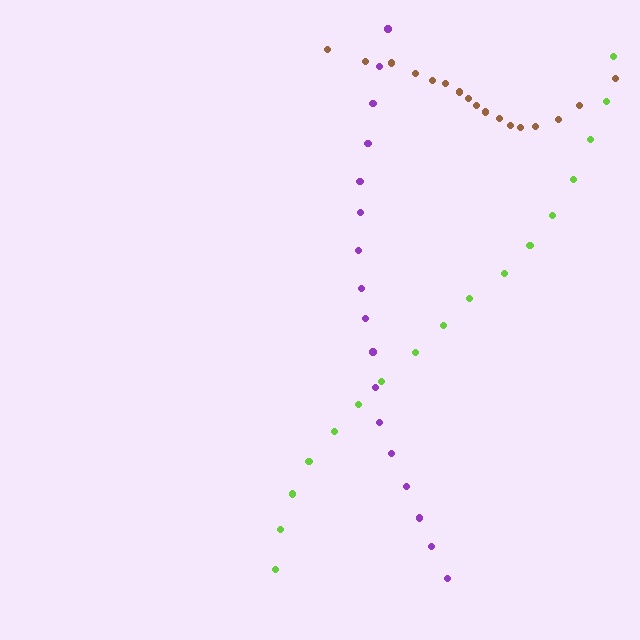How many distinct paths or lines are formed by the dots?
There are 3 distinct paths.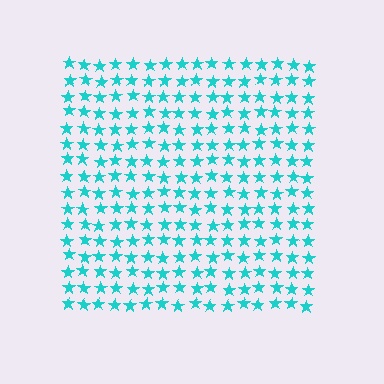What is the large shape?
The large shape is a square.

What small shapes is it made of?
It is made of small stars.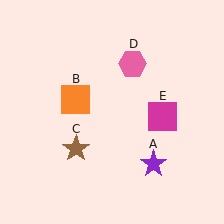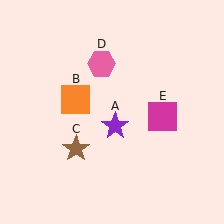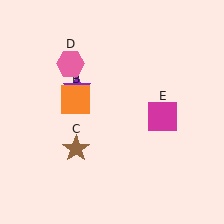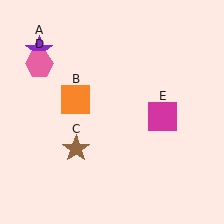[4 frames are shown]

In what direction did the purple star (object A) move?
The purple star (object A) moved up and to the left.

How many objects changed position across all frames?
2 objects changed position: purple star (object A), pink hexagon (object D).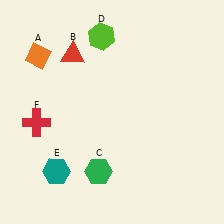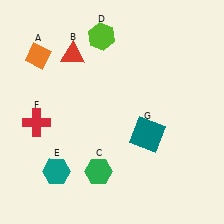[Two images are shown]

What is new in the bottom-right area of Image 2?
A teal square (G) was added in the bottom-right area of Image 2.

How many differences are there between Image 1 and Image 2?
There is 1 difference between the two images.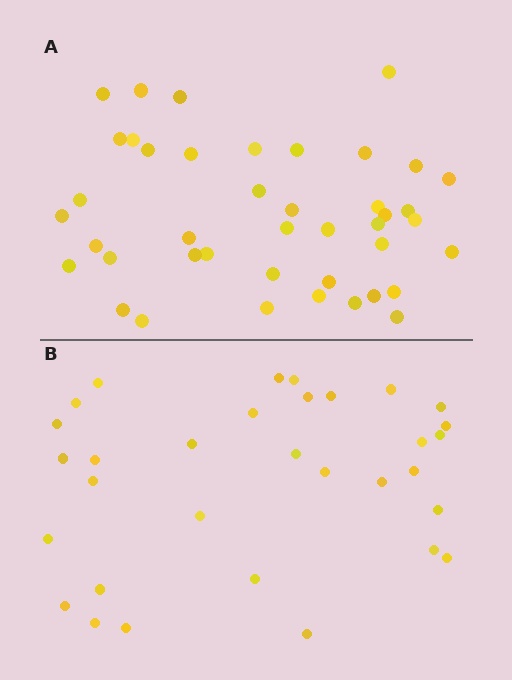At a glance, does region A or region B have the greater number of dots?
Region A (the top region) has more dots.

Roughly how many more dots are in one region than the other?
Region A has roughly 10 or so more dots than region B.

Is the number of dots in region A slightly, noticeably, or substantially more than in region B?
Region A has noticeably more, but not dramatically so. The ratio is roughly 1.3 to 1.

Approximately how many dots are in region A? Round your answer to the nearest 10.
About 40 dots. (The exact count is 42, which rounds to 40.)